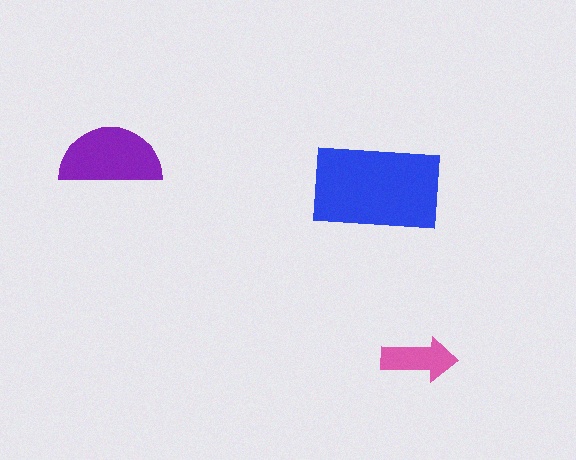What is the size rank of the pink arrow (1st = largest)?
3rd.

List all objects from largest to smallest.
The blue rectangle, the purple semicircle, the pink arrow.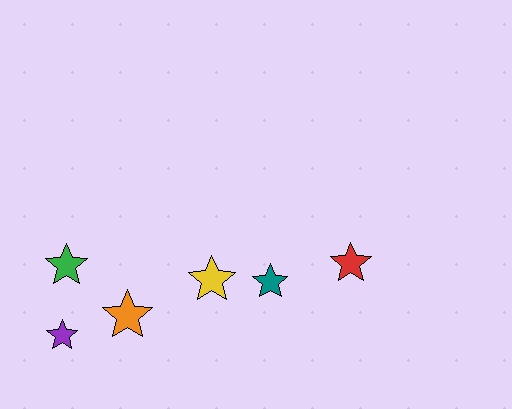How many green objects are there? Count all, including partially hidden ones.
There is 1 green object.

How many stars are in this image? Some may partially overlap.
There are 6 stars.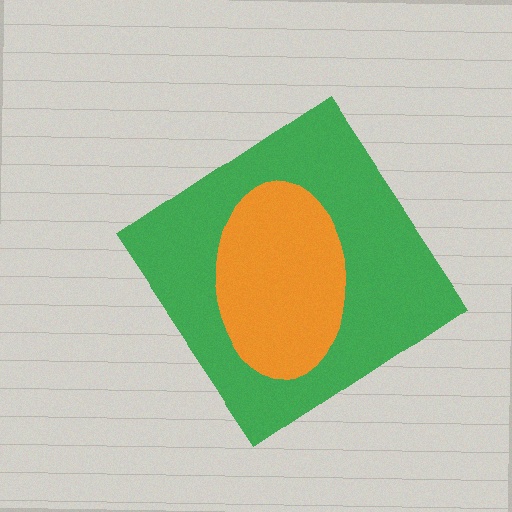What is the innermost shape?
The orange ellipse.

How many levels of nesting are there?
2.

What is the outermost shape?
The green diamond.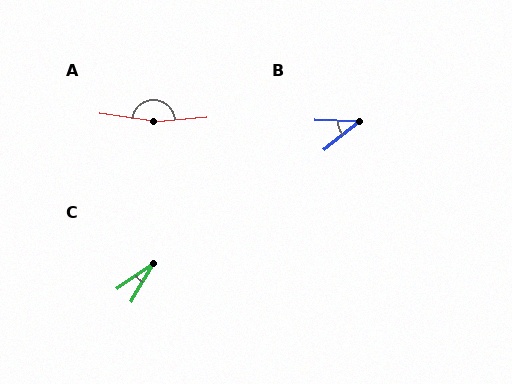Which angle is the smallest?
C, at approximately 25 degrees.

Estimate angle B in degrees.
Approximately 41 degrees.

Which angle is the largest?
A, at approximately 167 degrees.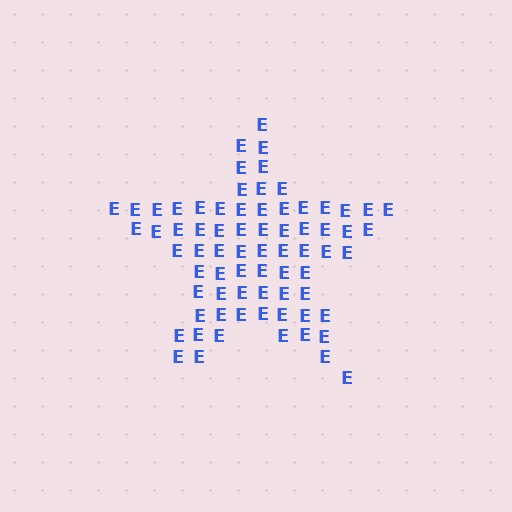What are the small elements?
The small elements are letter E's.